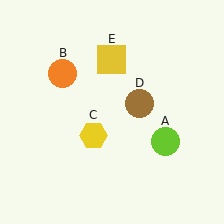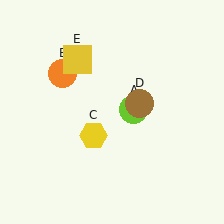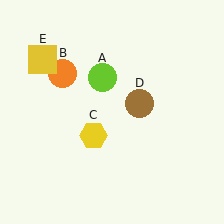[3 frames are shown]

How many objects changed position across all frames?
2 objects changed position: lime circle (object A), yellow square (object E).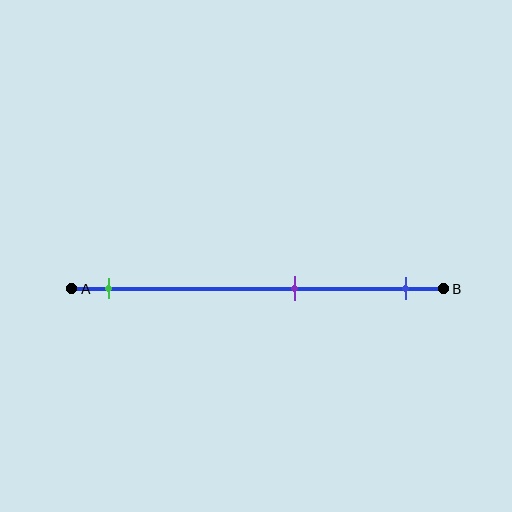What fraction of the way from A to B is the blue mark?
The blue mark is approximately 90% (0.9) of the way from A to B.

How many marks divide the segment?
There are 3 marks dividing the segment.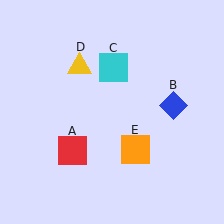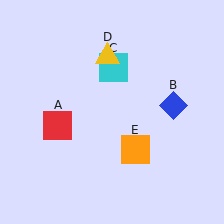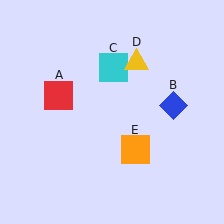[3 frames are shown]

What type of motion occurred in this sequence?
The red square (object A), yellow triangle (object D) rotated clockwise around the center of the scene.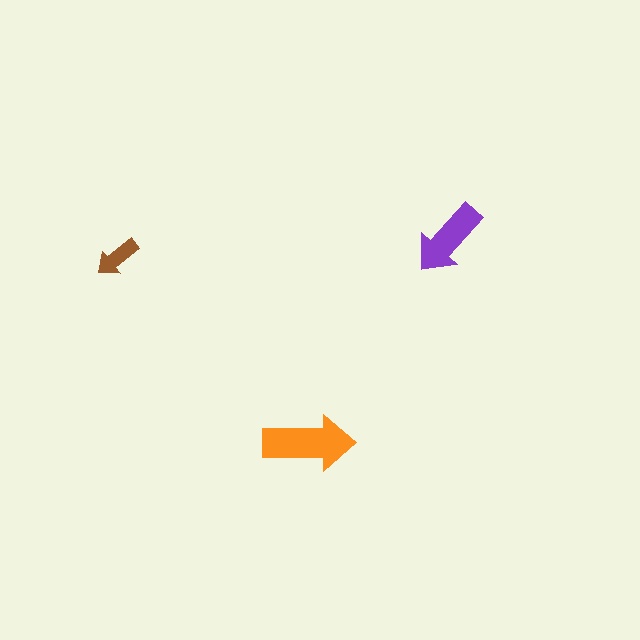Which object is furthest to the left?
The brown arrow is leftmost.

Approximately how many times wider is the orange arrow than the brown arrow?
About 2 times wider.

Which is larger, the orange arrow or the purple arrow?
The orange one.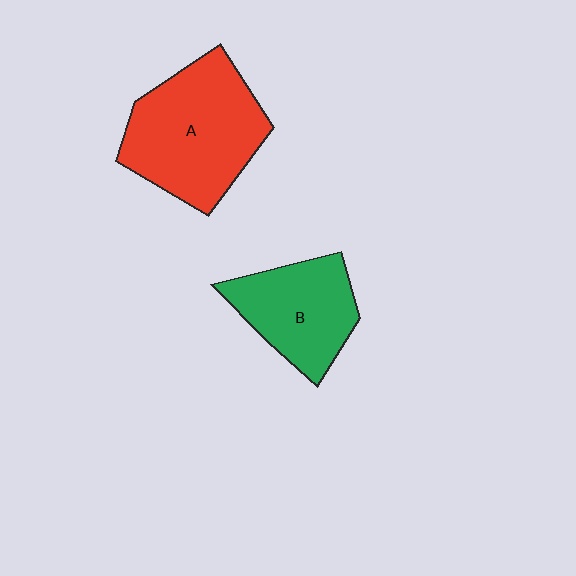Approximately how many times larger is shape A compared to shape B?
Approximately 1.4 times.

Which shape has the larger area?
Shape A (red).